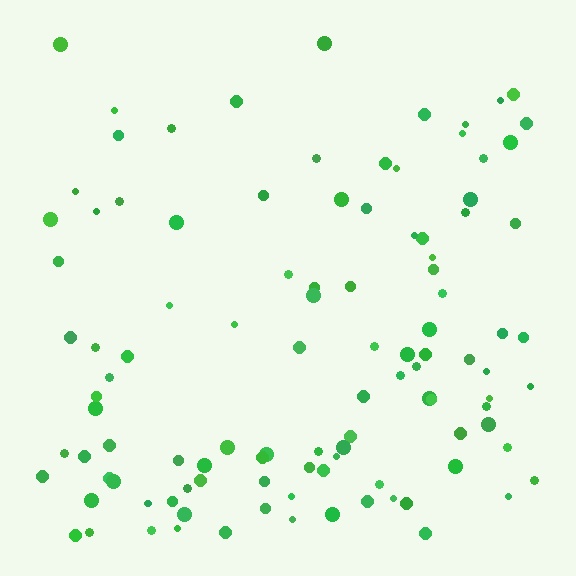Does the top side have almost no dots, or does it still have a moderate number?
Still a moderate number, just noticeably fewer than the bottom.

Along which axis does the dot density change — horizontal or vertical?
Vertical.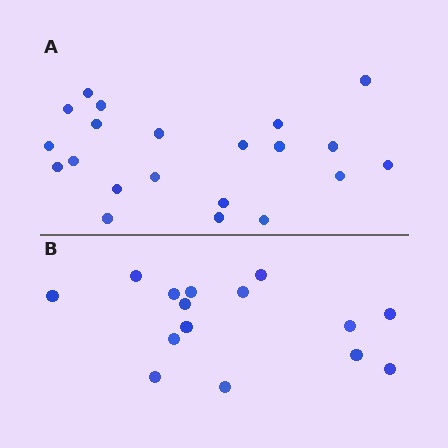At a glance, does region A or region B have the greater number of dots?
Region A (the top region) has more dots.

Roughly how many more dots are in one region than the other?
Region A has about 6 more dots than region B.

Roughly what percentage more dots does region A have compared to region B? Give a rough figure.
About 40% more.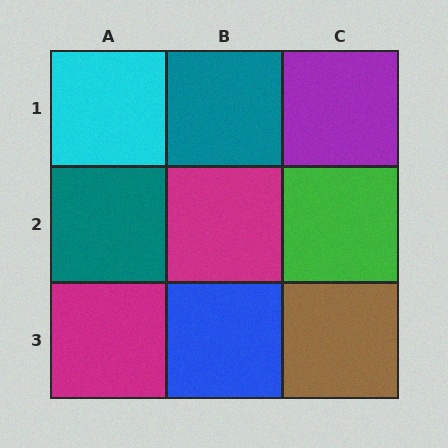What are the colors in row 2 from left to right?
Teal, magenta, green.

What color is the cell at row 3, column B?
Blue.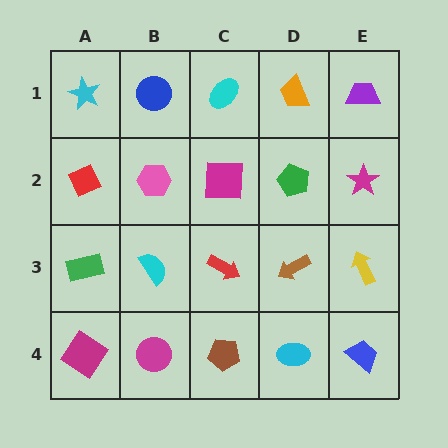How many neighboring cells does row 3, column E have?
3.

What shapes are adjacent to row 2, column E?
A purple trapezoid (row 1, column E), a yellow arrow (row 3, column E), a green pentagon (row 2, column D).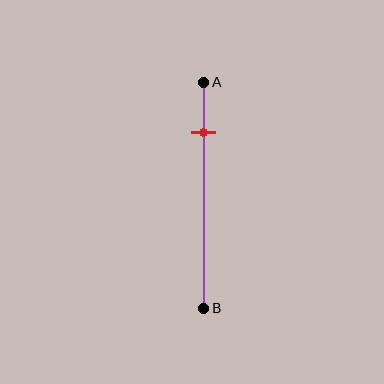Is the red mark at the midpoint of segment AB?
No, the mark is at about 20% from A, not at the 50% midpoint.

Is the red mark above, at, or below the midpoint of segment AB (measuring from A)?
The red mark is above the midpoint of segment AB.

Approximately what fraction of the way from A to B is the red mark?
The red mark is approximately 20% of the way from A to B.